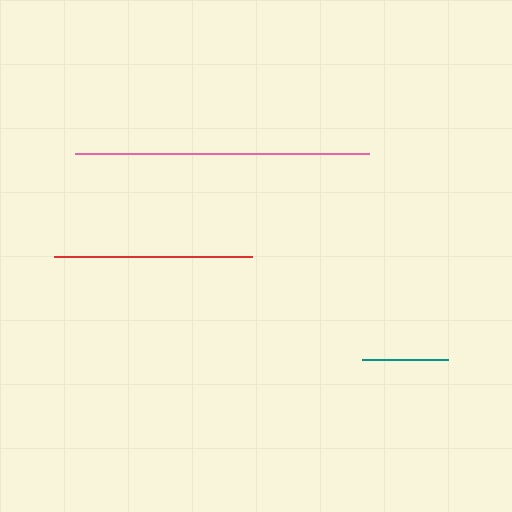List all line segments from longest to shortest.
From longest to shortest: pink, red, teal.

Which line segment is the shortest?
The teal line is the shortest at approximately 85 pixels.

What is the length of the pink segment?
The pink segment is approximately 294 pixels long.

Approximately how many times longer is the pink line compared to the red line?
The pink line is approximately 1.5 times the length of the red line.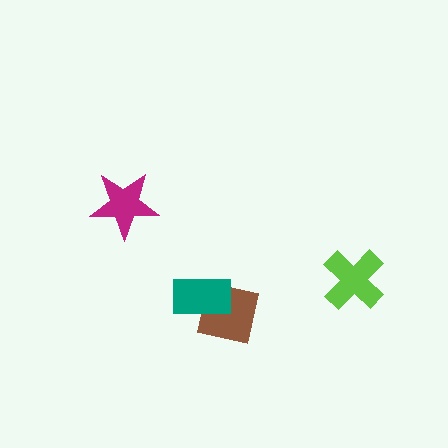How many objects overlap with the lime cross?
0 objects overlap with the lime cross.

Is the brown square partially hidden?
Yes, it is partially covered by another shape.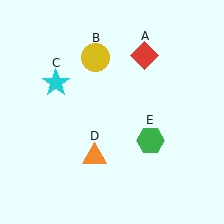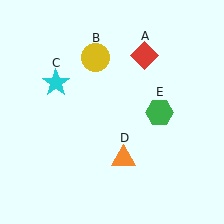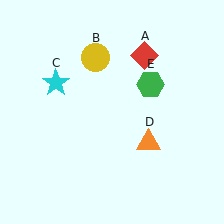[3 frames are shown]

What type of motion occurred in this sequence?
The orange triangle (object D), green hexagon (object E) rotated counterclockwise around the center of the scene.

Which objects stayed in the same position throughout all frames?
Red diamond (object A) and yellow circle (object B) and cyan star (object C) remained stationary.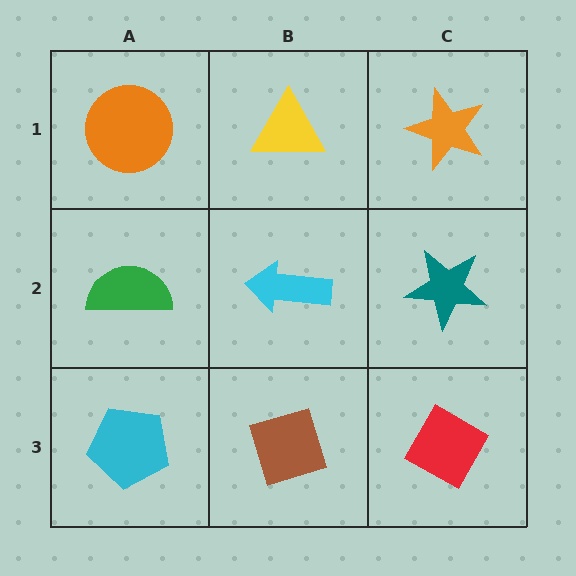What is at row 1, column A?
An orange circle.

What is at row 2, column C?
A teal star.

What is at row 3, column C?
A red diamond.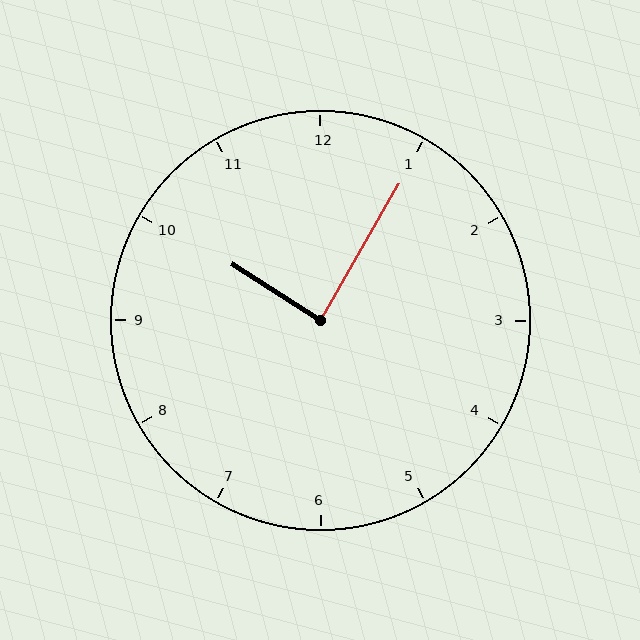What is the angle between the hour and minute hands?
Approximately 88 degrees.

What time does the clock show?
10:05.